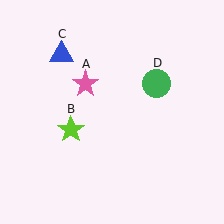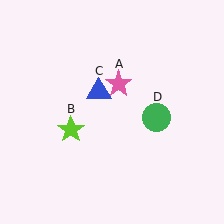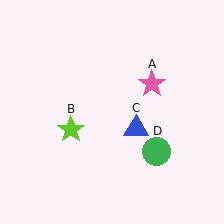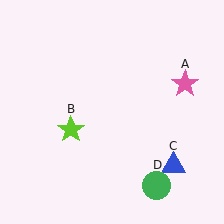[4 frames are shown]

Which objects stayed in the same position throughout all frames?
Lime star (object B) remained stationary.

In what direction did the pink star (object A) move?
The pink star (object A) moved right.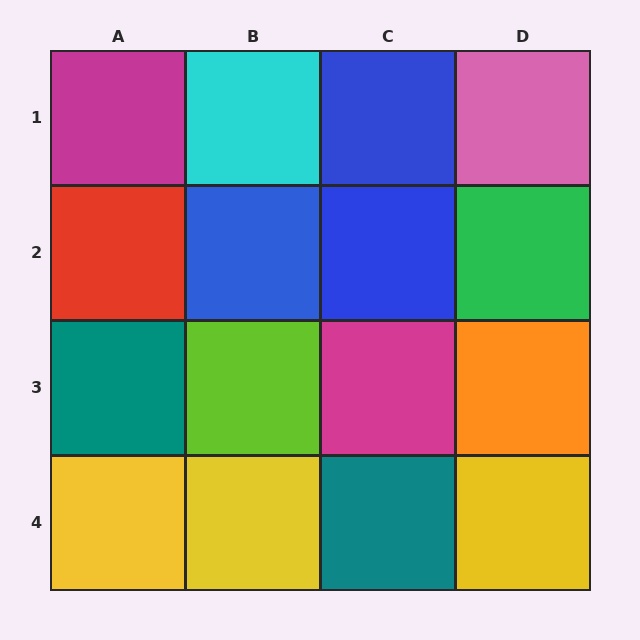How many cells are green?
1 cell is green.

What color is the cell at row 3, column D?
Orange.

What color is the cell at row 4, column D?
Yellow.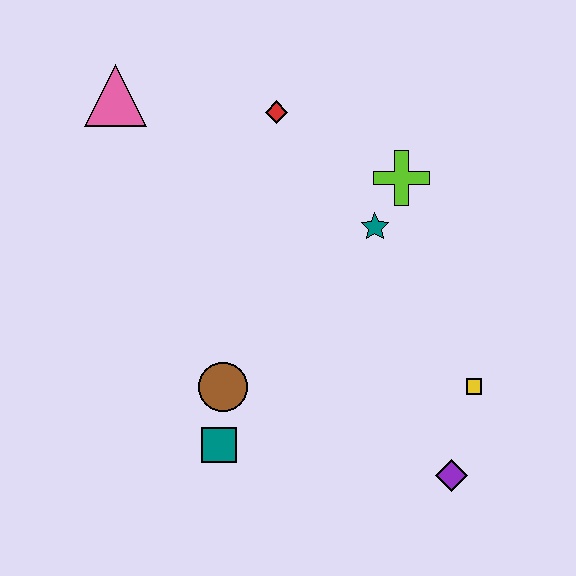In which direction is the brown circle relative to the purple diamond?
The brown circle is to the left of the purple diamond.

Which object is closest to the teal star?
The lime cross is closest to the teal star.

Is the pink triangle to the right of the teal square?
No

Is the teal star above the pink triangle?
No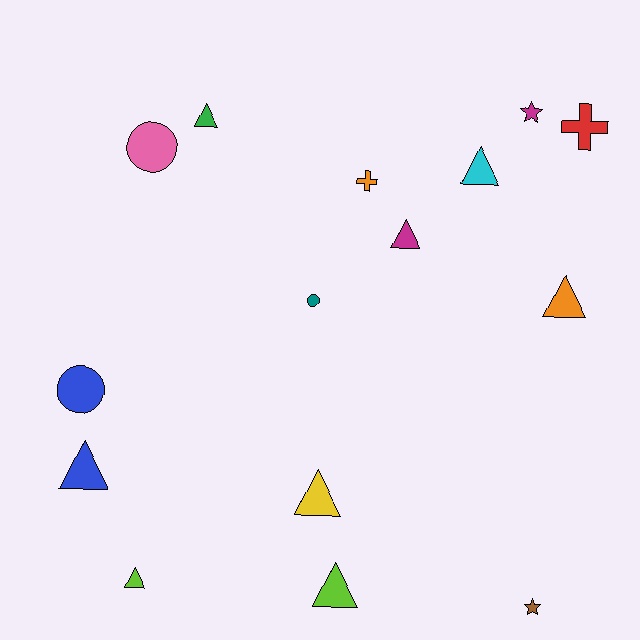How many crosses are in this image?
There are 2 crosses.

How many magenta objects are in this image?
There are 2 magenta objects.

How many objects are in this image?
There are 15 objects.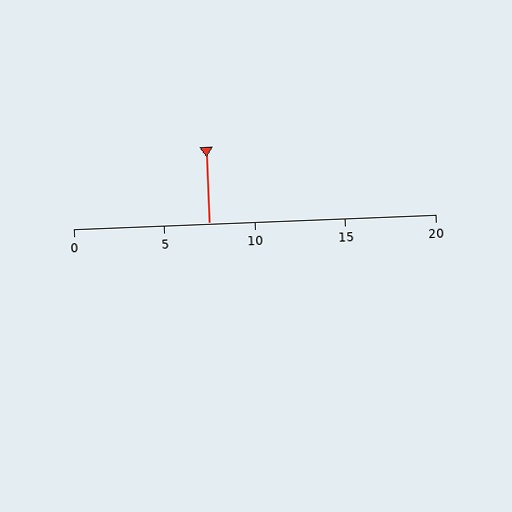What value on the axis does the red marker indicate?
The marker indicates approximately 7.5.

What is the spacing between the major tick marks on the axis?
The major ticks are spaced 5 apart.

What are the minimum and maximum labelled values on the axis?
The axis runs from 0 to 20.